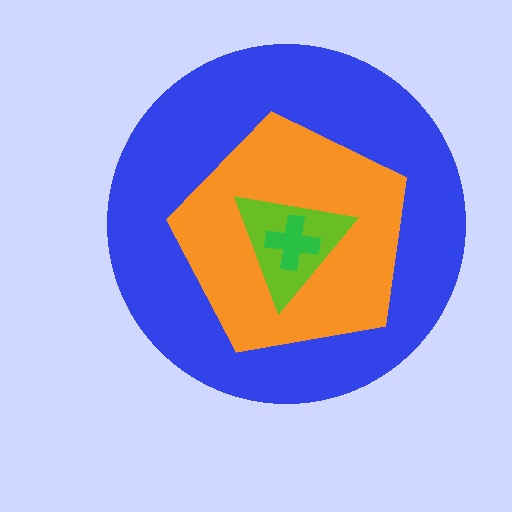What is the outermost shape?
The blue circle.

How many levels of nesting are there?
4.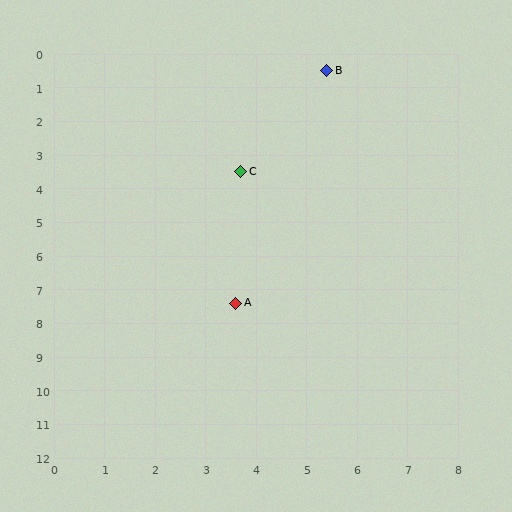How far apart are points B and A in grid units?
Points B and A are about 7.1 grid units apart.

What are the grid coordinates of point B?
Point B is at approximately (5.4, 0.5).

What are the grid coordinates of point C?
Point C is at approximately (3.7, 3.5).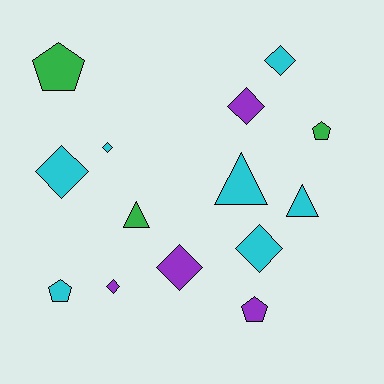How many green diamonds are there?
There are no green diamonds.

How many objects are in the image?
There are 14 objects.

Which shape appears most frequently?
Diamond, with 7 objects.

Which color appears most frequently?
Cyan, with 7 objects.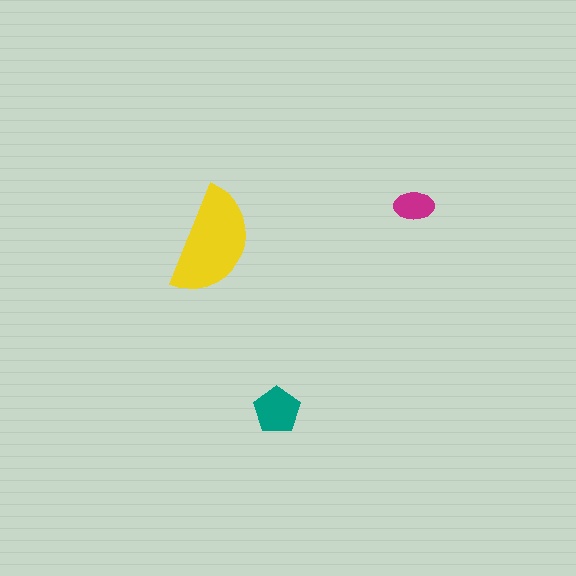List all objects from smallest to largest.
The magenta ellipse, the teal pentagon, the yellow semicircle.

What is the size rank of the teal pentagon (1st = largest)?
2nd.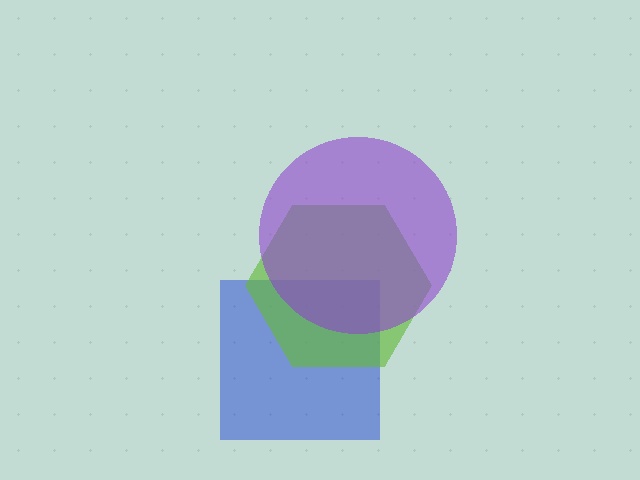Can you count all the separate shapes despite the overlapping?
Yes, there are 3 separate shapes.